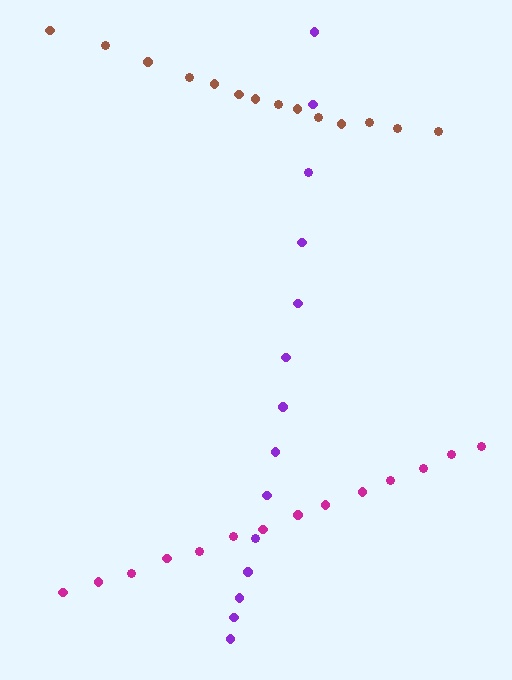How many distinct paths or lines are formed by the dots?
There are 3 distinct paths.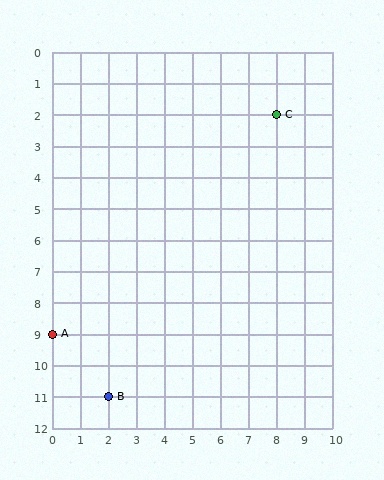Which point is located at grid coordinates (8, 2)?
Point C is at (8, 2).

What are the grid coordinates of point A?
Point A is at grid coordinates (0, 9).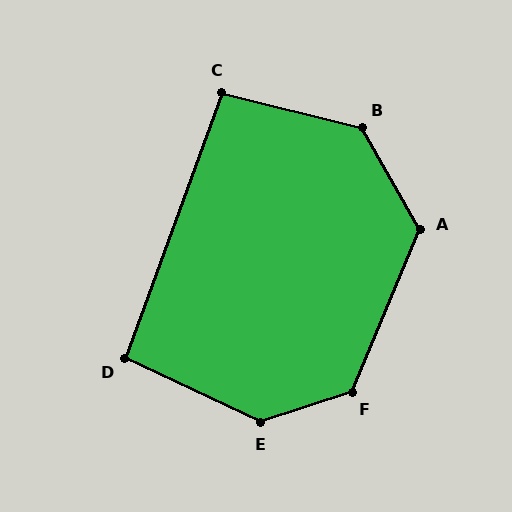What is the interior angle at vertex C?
Approximately 96 degrees (obtuse).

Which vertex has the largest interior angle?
E, at approximately 136 degrees.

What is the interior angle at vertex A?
Approximately 128 degrees (obtuse).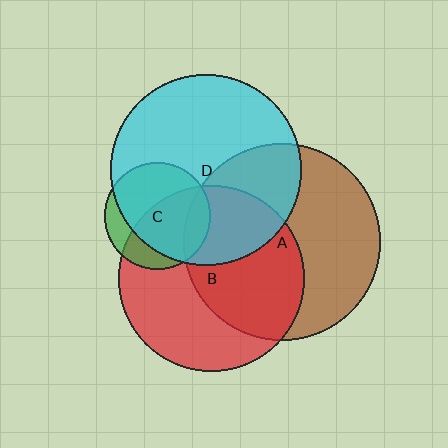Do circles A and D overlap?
Yes.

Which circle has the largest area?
Circle A (brown).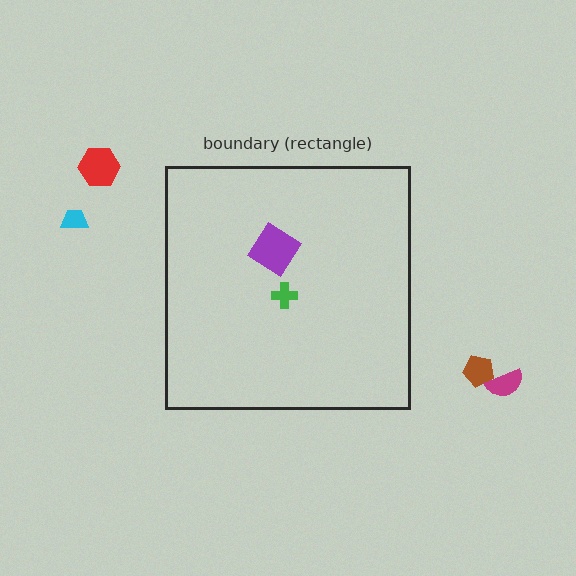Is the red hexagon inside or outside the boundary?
Outside.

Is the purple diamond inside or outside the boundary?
Inside.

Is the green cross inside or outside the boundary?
Inside.